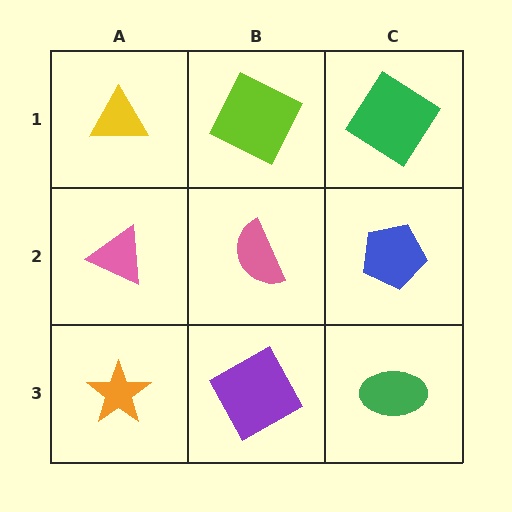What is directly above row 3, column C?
A blue pentagon.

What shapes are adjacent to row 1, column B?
A pink semicircle (row 2, column B), a yellow triangle (row 1, column A), a green diamond (row 1, column C).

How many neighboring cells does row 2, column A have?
3.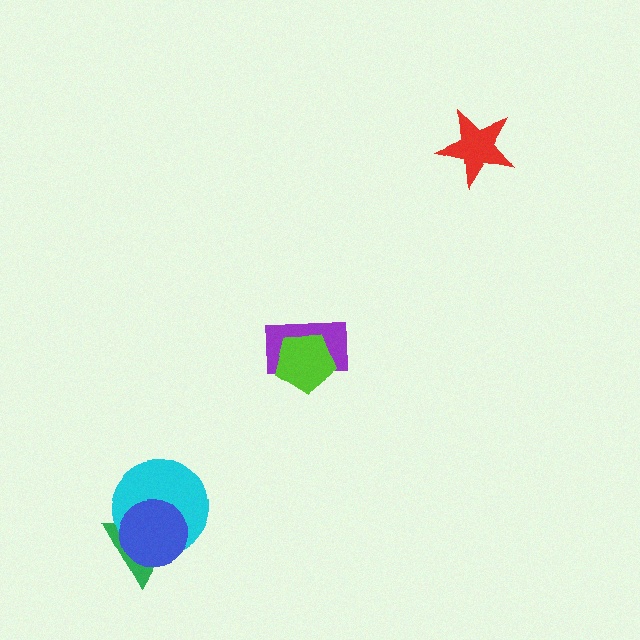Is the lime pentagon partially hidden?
No, no other shape covers it.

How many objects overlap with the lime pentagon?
1 object overlaps with the lime pentagon.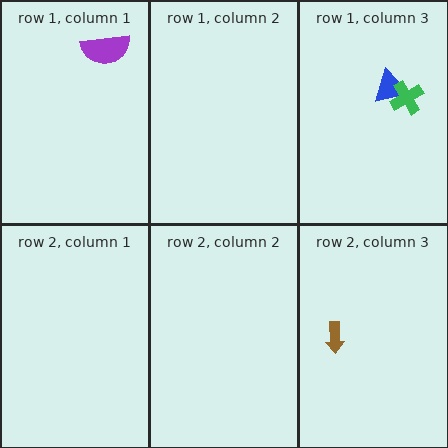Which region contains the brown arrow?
The row 2, column 3 region.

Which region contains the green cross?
The row 1, column 3 region.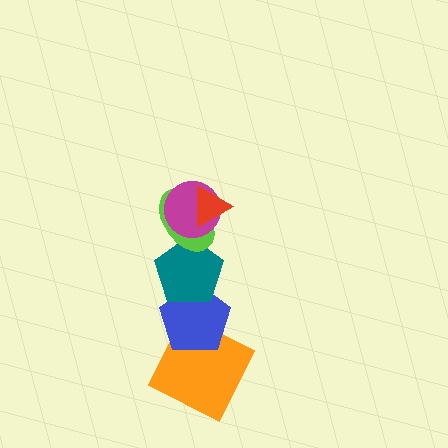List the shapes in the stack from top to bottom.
From top to bottom: the red triangle, the magenta circle, the lime ellipse, the teal pentagon, the blue pentagon, the orange square.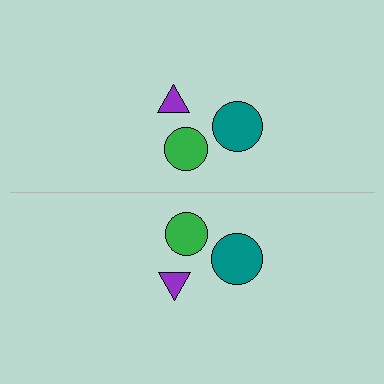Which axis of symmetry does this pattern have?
The pattern has a horizontal axis of symmetry running through the center of the image.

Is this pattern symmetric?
Yes, this pattern has bilateral (reflection) symmetry.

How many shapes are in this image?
There are 6 shapes in this image.